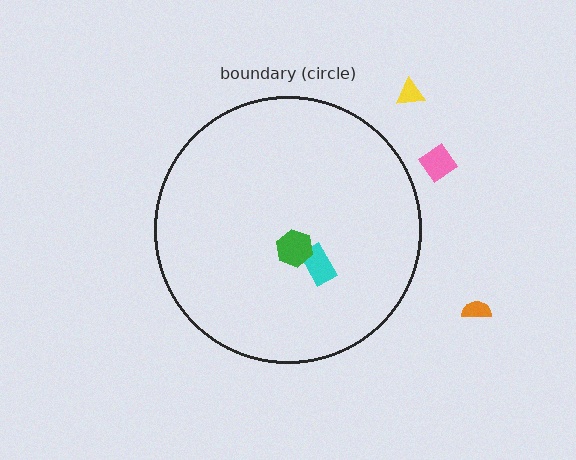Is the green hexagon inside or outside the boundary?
Inside.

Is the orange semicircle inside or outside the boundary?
Outside.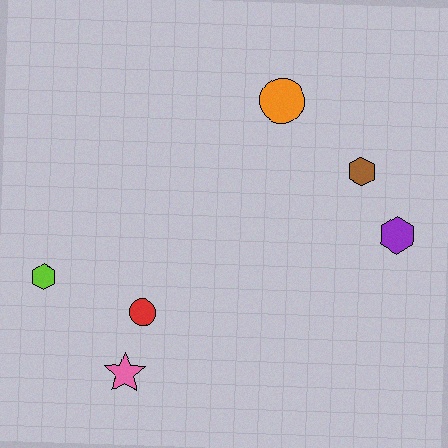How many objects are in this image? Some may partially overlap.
There are 6 objects.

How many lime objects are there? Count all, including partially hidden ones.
There is 1 lime object.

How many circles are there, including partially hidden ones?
There are 2 circles.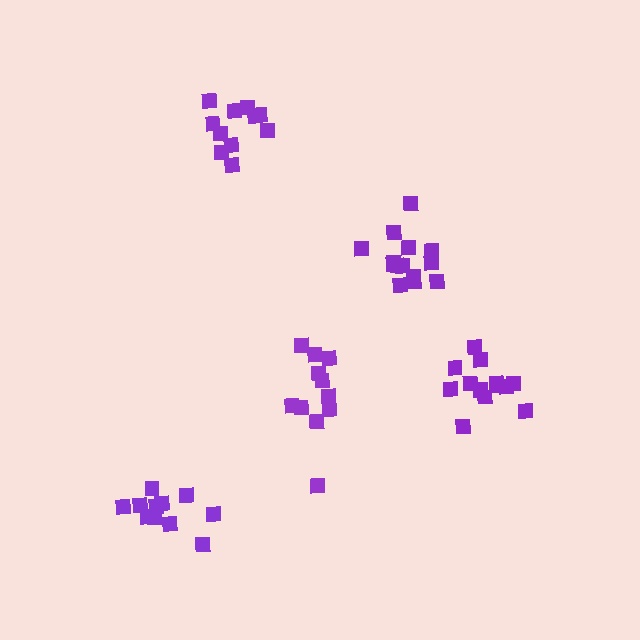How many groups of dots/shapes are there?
There are 5 groups.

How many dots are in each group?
Group 1: 11 dots, Group 2: 14 dots, Group 3: 11 dots, Group 4: 13 dots, Group 5: 11 dots (60 total).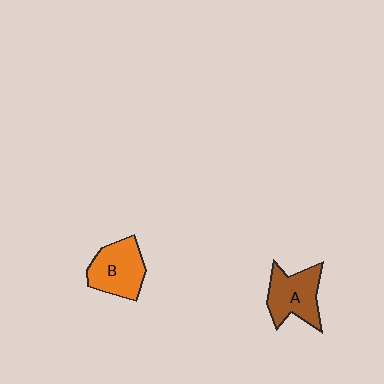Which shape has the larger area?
Shape B (orange).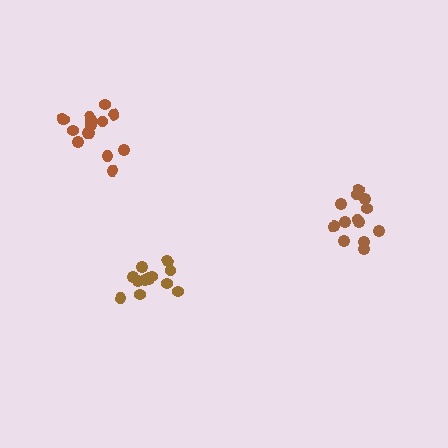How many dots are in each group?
Group 1: 13 dots, Group 2: 13 dots, Group 3: 15 dots (41 total).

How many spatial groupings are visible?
There are 3 spatial groupings.